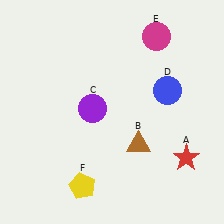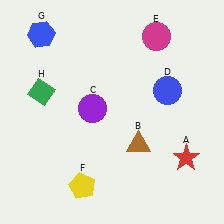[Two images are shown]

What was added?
A blue hexagon (G), a green diamond (H) were added in Image 2.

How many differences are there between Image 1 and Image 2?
There are 2 differences between the two images.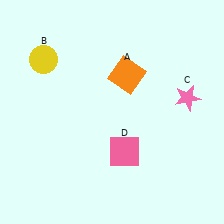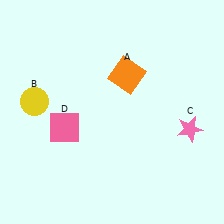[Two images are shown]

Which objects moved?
The objects that moved are: the yellow circle (B), the pink star (C), the pink square (D).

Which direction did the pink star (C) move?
The pink star (C) moved down.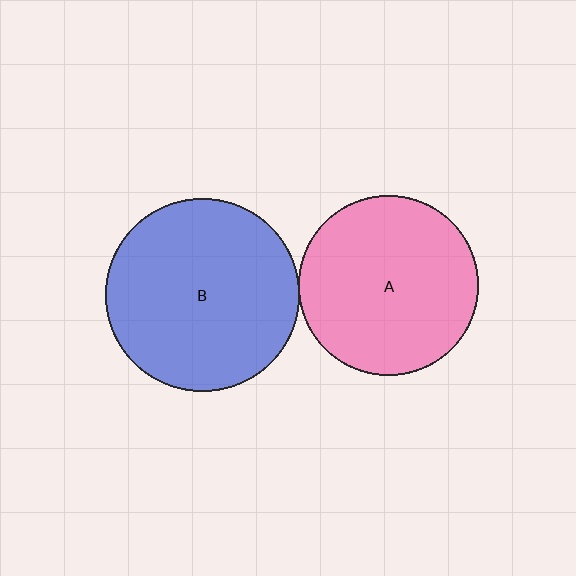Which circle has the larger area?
Circle B (blue).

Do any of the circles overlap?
No, none of the circles overlap.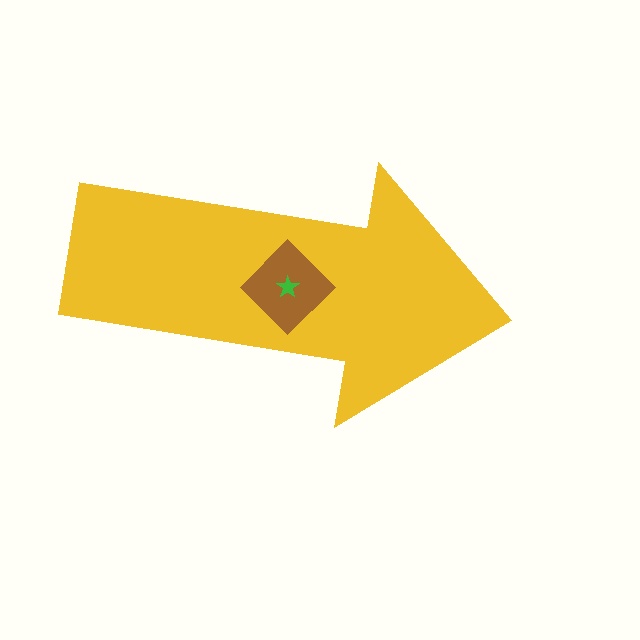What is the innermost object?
The green star.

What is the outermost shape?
The yellow arrow.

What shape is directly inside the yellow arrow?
The brown diamond.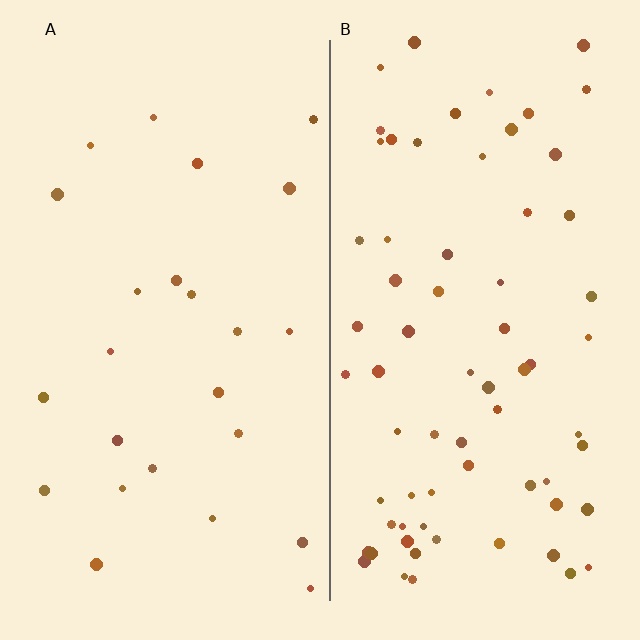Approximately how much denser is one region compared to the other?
Approximately 2.9× — region B over region A.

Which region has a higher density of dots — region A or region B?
B (the right).